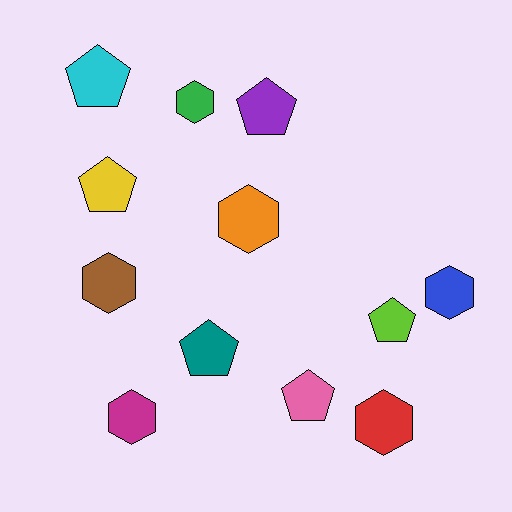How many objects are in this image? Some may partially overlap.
There are 12 objects.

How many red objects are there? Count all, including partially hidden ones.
There is 1 red object.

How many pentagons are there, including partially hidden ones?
There are 6 pentagons.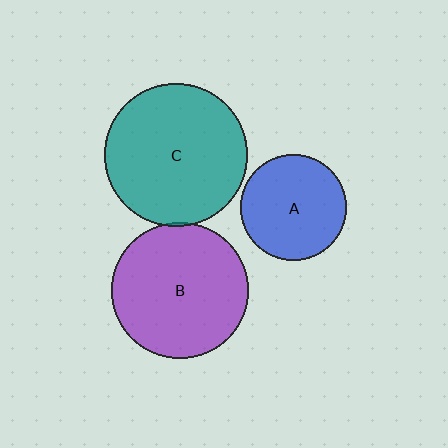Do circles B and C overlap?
Yes.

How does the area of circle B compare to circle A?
Approximately 1.7 times.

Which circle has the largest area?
Circle C (teal).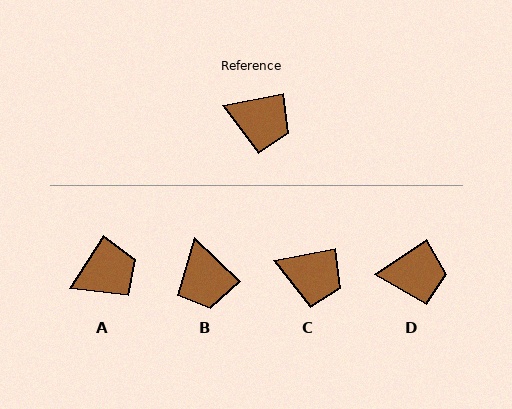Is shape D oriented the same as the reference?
No, it is off by about 23 degrees.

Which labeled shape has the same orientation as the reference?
C.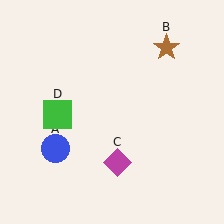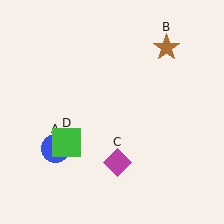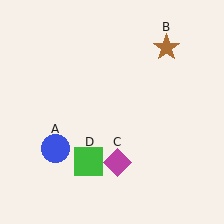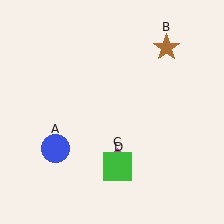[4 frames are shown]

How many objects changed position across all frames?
1 object changed position: green square (object D).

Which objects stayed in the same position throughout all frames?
Blue circle (object A) and brown star (object B) and magenta diamond (object C) remained stationary.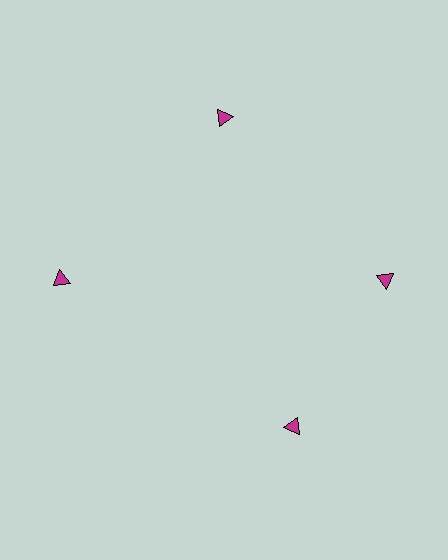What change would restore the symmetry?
The symmetry would be restored by rotating it back into even spacing with its neighbors so that all 4 triangles sit at equal angles and equal distance from the center.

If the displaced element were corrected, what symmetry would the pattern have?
It would have 4-fold rotational symmetry — the pattern would map onto itself every 90 degrees.